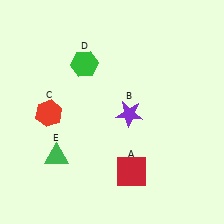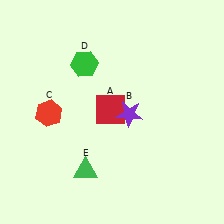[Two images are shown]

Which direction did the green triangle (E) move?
The green triangle (E) moved right.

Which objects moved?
The objects that moved are: the red square (A), the green triangle (E).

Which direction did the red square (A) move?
The red square (A) moved up.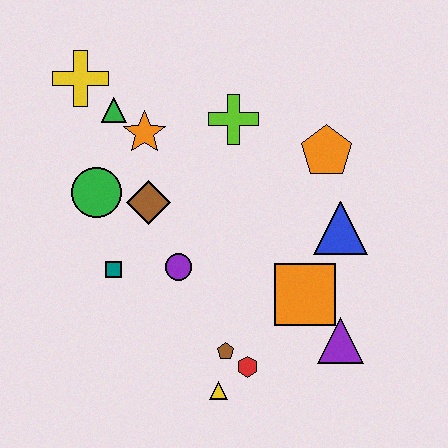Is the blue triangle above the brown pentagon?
Yes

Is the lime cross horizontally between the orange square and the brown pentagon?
Yes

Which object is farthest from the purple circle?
The yellow cross is farthest from the purple circle.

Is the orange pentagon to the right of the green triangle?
Yes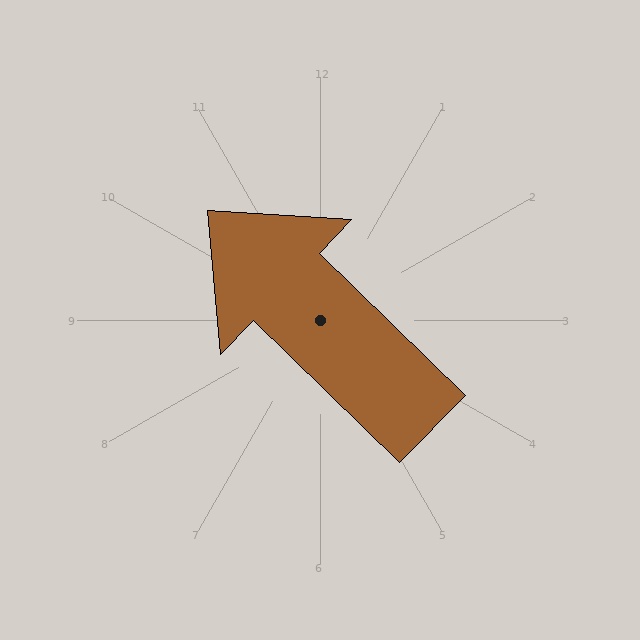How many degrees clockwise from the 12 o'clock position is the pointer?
Approximately 314 degrees.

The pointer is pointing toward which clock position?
Roughly 10 o'clock.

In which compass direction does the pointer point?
Northwest.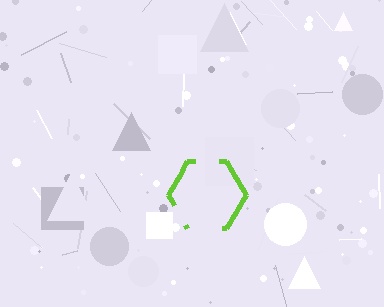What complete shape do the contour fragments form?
The contour fragments form a hexagon.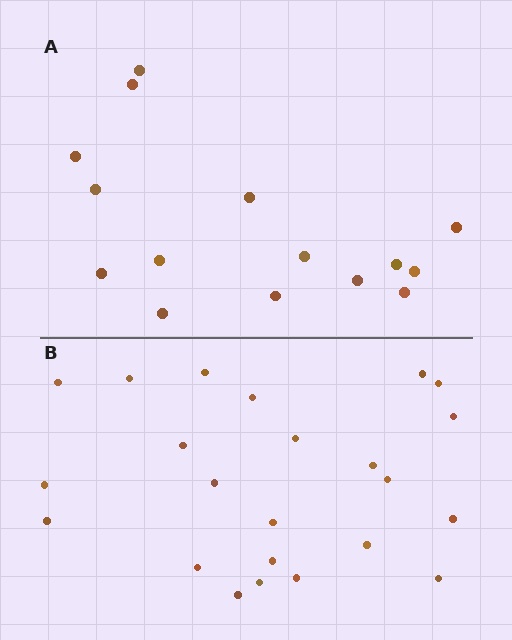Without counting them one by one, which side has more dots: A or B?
Region B (the bottom region) has more dots.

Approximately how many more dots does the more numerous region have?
Region B has roughly 8 or so more dots than region A.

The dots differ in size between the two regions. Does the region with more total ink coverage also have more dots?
No. Region A has more total ink coverage because its dots are larger, but region B actually contains more individual dots. Total area can be misleading — the number of items is what matters here.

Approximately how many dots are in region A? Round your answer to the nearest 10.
About 20 dots. (The exact count is 15, which rounds to 20.)